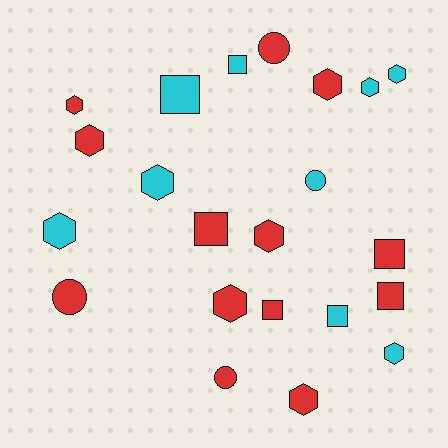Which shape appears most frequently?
Hexagon, with 11 objects.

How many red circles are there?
There are 3 red circles.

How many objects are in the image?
There are 22 objects.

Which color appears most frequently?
Red, with 13 objects.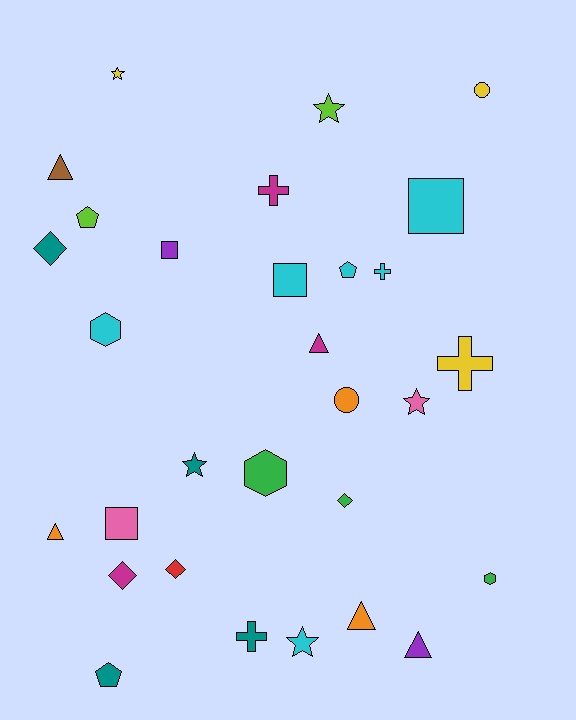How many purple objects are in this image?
There are 2 purple objects.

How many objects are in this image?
There are 30 objects.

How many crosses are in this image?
There are 4 crosses.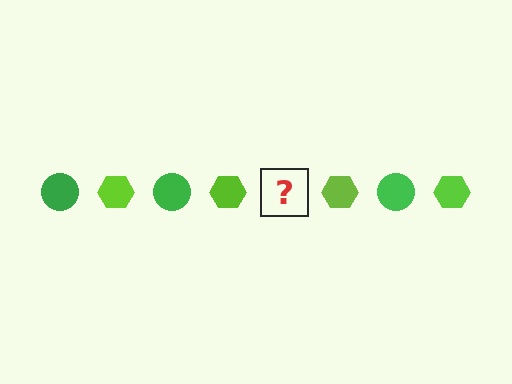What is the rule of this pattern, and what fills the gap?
The rule is that the pattern alternates between green circle and lime hexagon. The gap should be filled with a green circle.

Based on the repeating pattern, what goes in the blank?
The blank should be a green circle.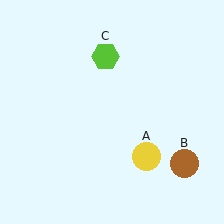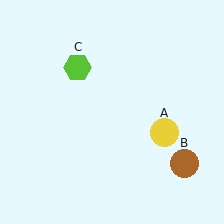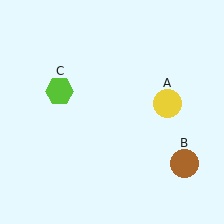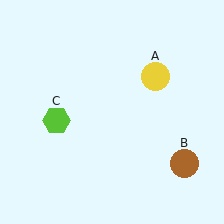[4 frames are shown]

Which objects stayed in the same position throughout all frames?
Brown circle (object B) remained stationary.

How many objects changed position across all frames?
2 objects changed position: yellow circle (object A), lime hexagon (object C).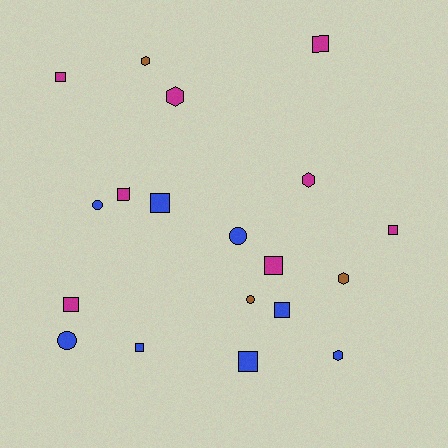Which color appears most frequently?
Blue, with 8 objects.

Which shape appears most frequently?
Square, with 10 objects.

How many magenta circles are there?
There are no magenta circles.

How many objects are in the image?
There are 19 objects.